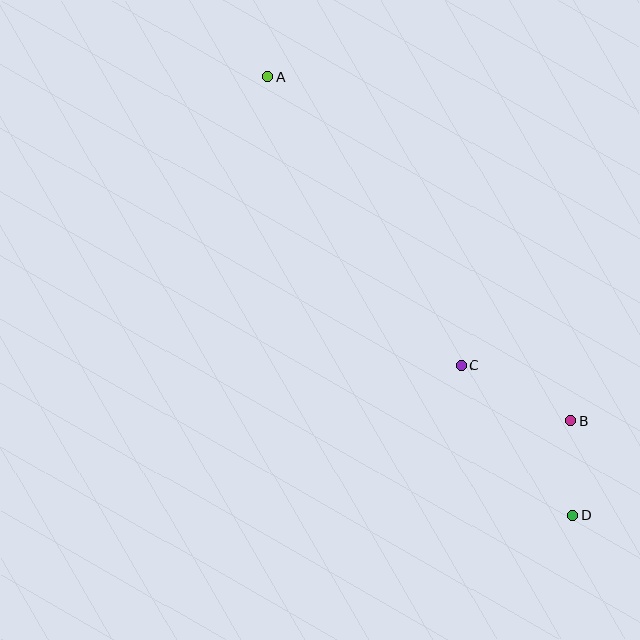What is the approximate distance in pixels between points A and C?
The distance between A and C is approximately 347 pixels.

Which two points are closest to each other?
Points B and D are closest to each other.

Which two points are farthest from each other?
Points A and D are farthest from each other.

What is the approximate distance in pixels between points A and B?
The distance between A and B is approximately 459 pixels.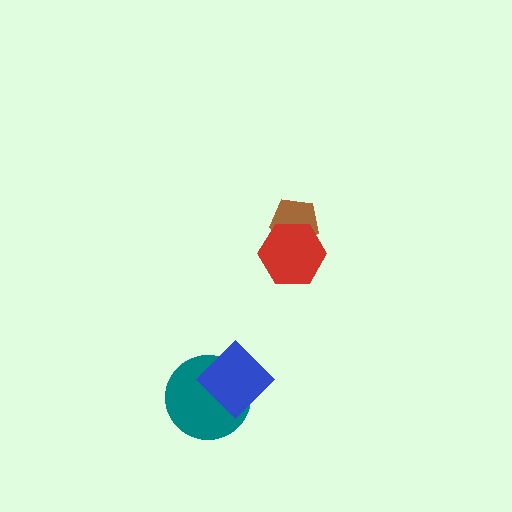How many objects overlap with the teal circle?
1 object overlaps with the teal circle.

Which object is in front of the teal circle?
The blue diamond is in front of the teal circle.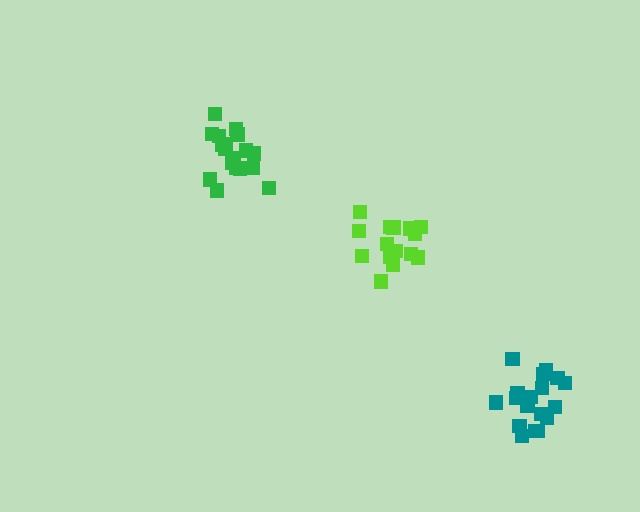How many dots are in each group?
Group 1: 15 dots, Group 2: 17 dots, Group 3: 18 dots (50 total).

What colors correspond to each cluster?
The clusters are colored: lime, green, teal.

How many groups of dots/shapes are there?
There are 3 groups.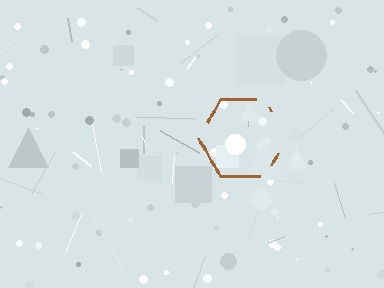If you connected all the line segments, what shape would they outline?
They would outline a hexagon.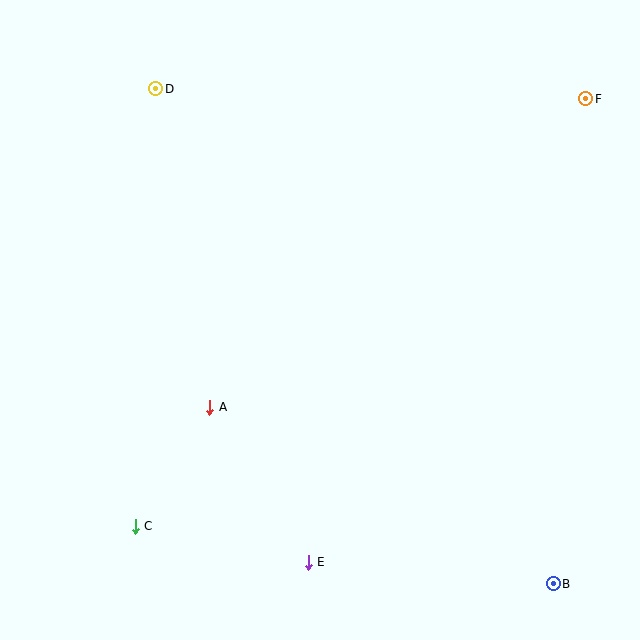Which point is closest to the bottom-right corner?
Point B is closest to the bottom-right corner.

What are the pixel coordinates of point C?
Point C is at (135, 526).